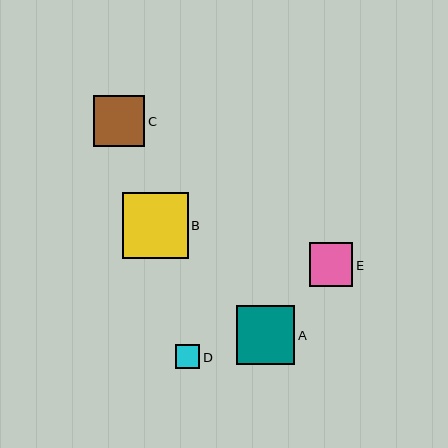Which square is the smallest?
Square D is the smallest with a size of approximately 24 pixels.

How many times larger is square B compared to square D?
Square B is approximately 2.8 times the size of square D.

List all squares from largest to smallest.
From largest to smallest: B, A, C, E, D.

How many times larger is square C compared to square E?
Square C is approximately 1.2 times the size of square E.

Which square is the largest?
Square B is the largest with a size of approximately 66 pixels.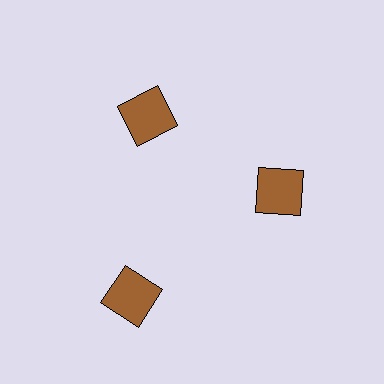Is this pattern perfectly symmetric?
No. The 3 brown squares are arranged in a ring, but one element near the 7 o'clock position is pushed outward from the center, breaking the 3-fold rotational symmetry.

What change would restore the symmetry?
The symmetry would be restored by moving it inward, back onto the ring so that all 3 squares sit at equal angles and equal distance from the center.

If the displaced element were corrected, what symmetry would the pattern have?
It would have 3-fold rotational symmetry — the pattern would map onto itself every 120 degrees.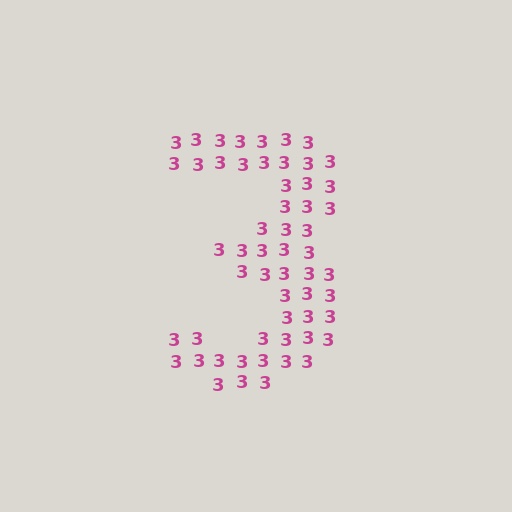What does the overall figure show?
The overall figure shows the digit 3.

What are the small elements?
The small elements are digit 3's.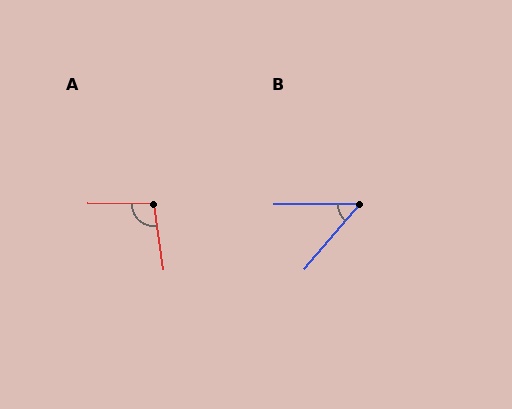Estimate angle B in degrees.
Approximately 50 degrees.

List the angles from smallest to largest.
B (50°), A (99°).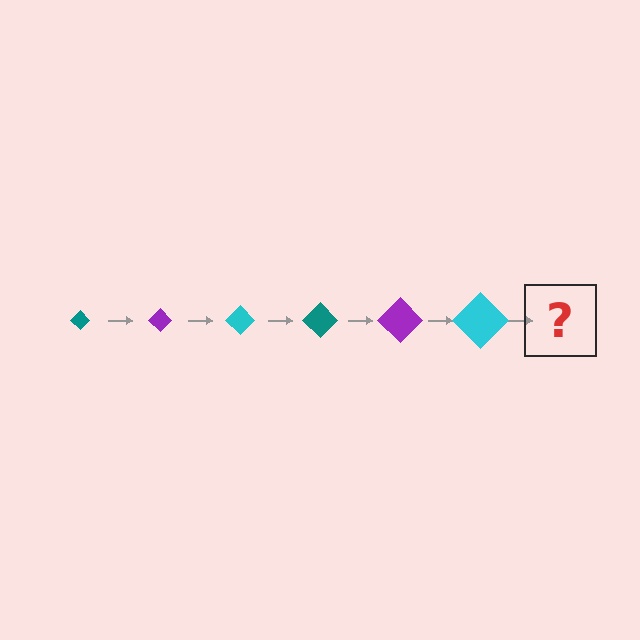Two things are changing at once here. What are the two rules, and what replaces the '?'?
The two rules are that the diamond grows larger each step and the color cycles through teal, purple, and cyan. The '?' should be a teal diamond, larger than the previous one.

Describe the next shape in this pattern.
It should be a teal diamond, larger than the previous one.